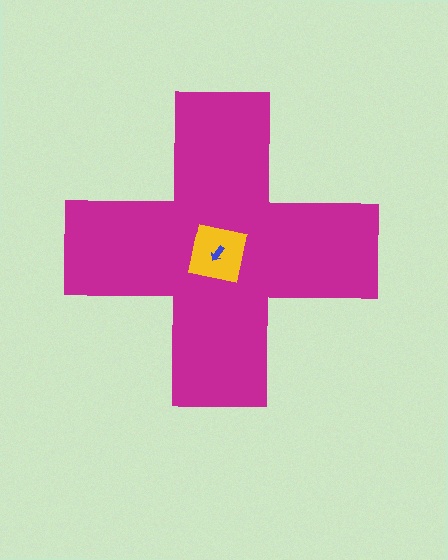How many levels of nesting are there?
3.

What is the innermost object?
The blue arrow.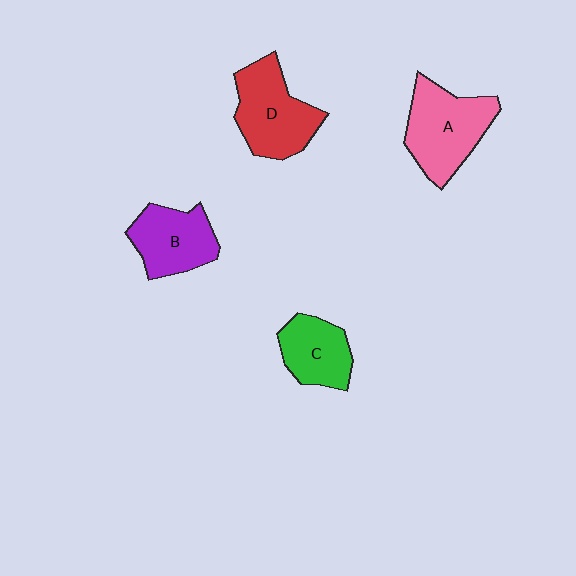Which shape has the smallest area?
Shape C (green).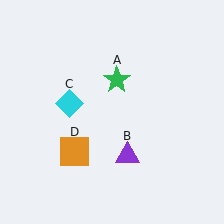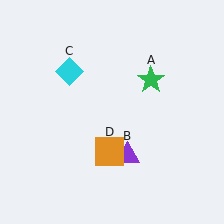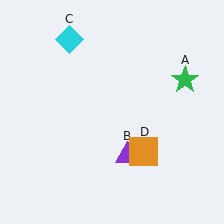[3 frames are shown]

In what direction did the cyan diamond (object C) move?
The cyan diamond (object C) moved up.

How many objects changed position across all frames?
3 objects changed position: green star (object A), cyan diamond (object C), orange square (object D).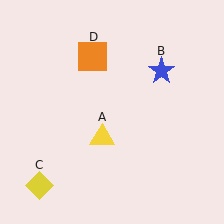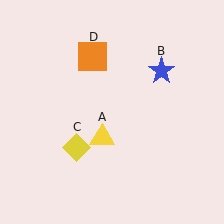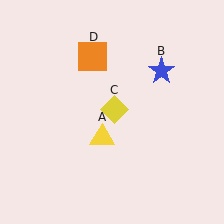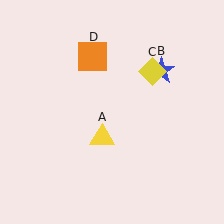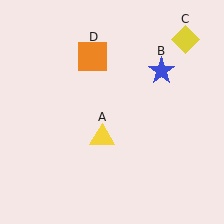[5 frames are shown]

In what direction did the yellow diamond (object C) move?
The yellow diamond (object C) moved up and to the right.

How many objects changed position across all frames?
1 object changed position: yellow diamond (object C).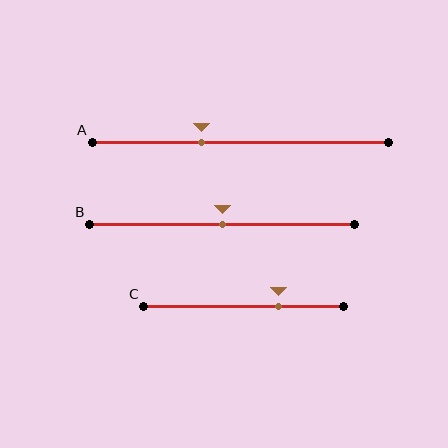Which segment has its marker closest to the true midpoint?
Segment B has its marker closest to the true midpoint.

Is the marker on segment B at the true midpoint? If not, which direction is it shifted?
Yes, the marker on segment B is at the true midpoint.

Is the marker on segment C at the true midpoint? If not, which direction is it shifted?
No, the marker on segment C is shifted to the right by about 17% of the segment length.